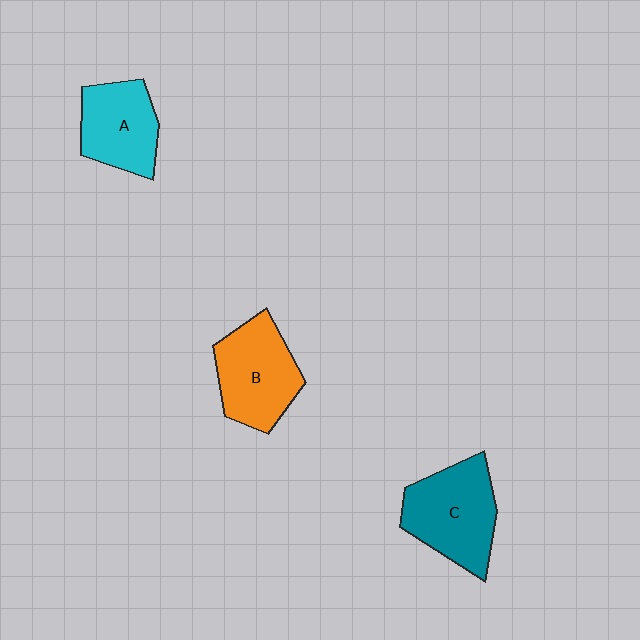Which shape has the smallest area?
Shape A (cyan).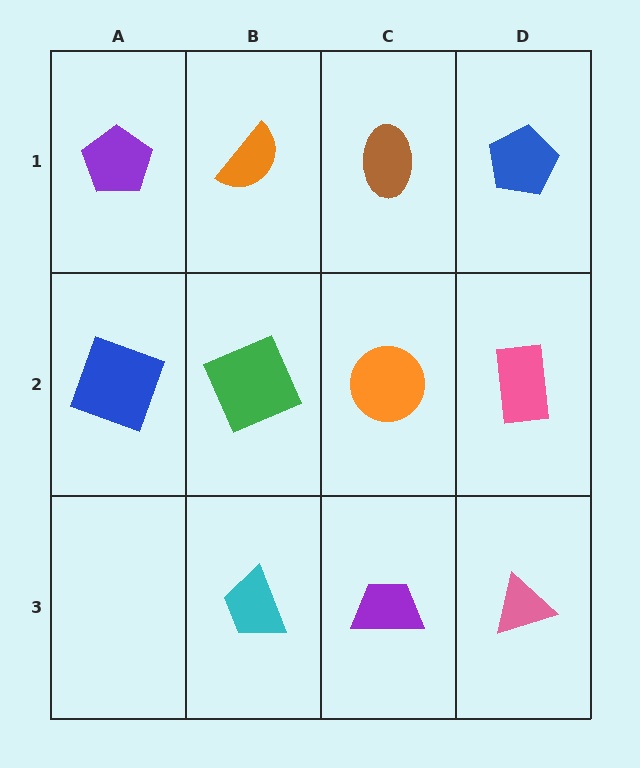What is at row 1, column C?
A brown ellipse.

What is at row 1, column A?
A purple pentagon.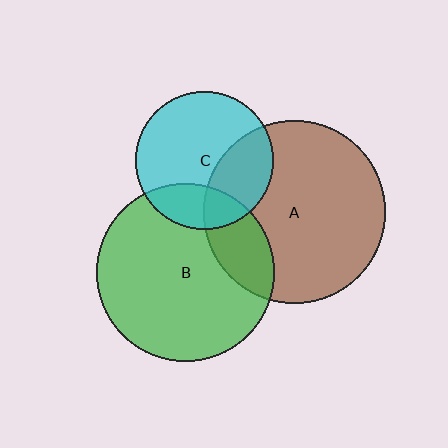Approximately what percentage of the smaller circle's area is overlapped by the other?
Approximately 20%.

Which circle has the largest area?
Circle A (brown).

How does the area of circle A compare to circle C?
Approximately 1.8 times.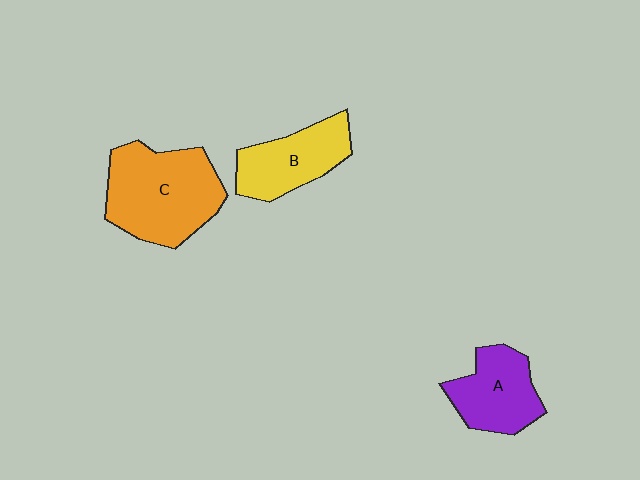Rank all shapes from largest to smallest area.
From largest to smallest: C (orange), B (yellow), A (purple).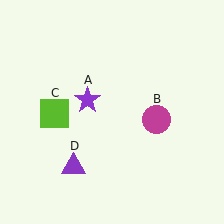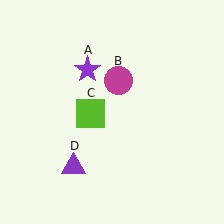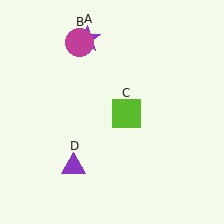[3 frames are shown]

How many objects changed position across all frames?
3 objects changed position: purple star (object A), magenta circle (object B), lime square (object C).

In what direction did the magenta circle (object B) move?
The magenta circle (object B) moved up and to the left.